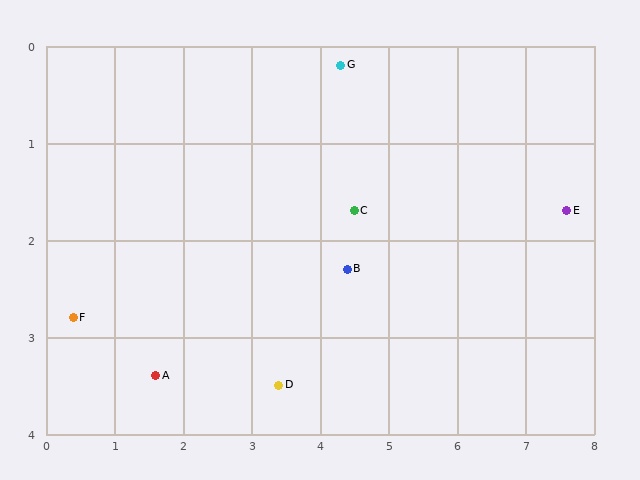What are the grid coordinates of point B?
Point B is at approximately (4.4, 2.3).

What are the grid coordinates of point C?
Point C is at approximately (4.5, 1.7).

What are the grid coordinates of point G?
Point G is at approximately (4.3, 0.2).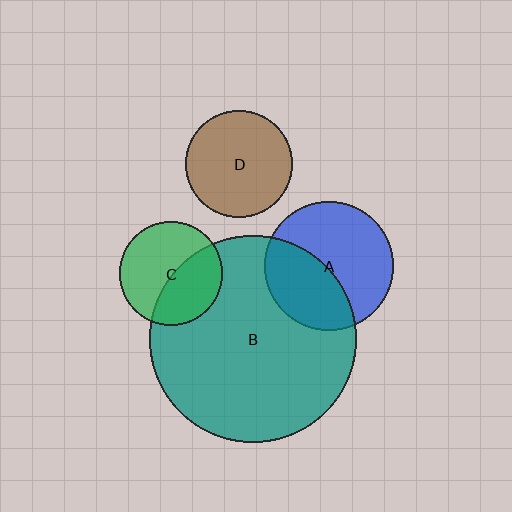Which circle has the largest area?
Circle B (teal).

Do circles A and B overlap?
Yes.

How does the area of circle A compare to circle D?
Approximately 1.4 times.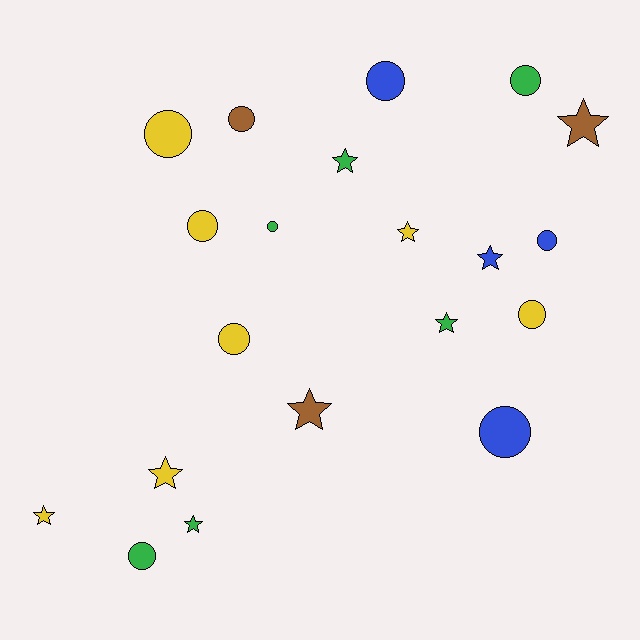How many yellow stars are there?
There are 3 yellow stars.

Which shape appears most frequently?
Circle, with 11 objects.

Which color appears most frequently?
Yellow, with 7 objects.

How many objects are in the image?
There are 20 objects.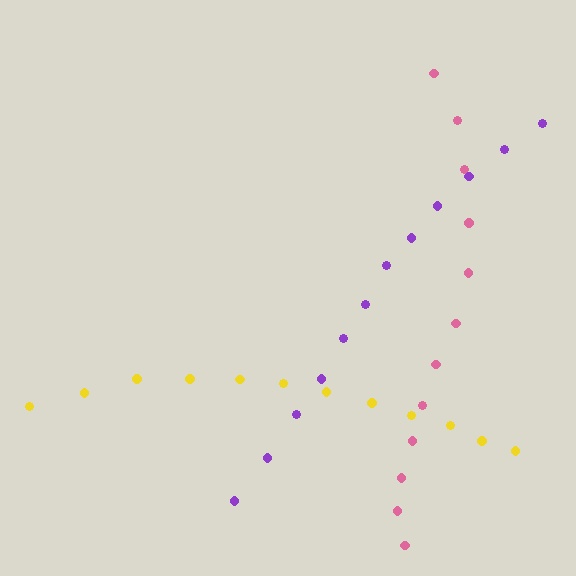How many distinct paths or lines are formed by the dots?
There are 3 distinct paths.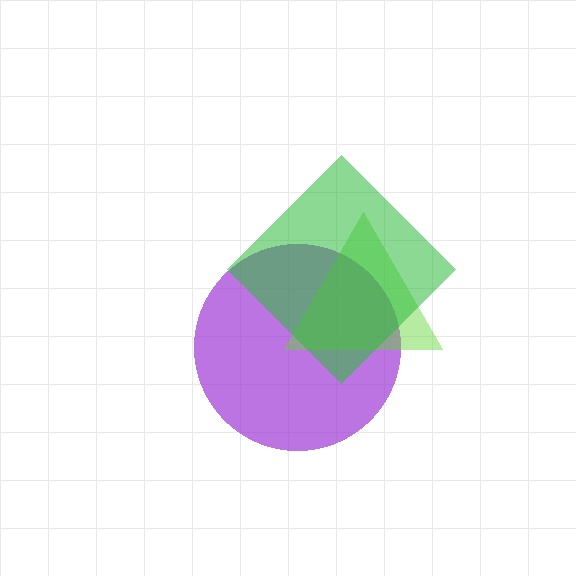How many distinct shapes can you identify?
There are 3 distinct shapes: a purple circle, a lime triangle, a green diamond.